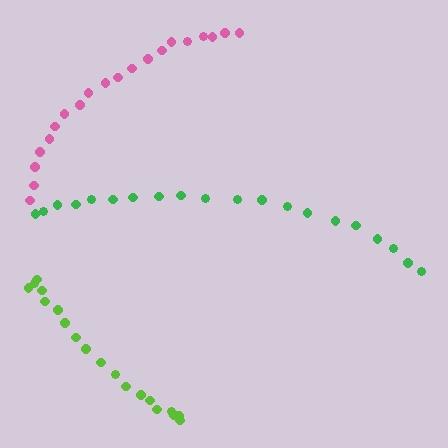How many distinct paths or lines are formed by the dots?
There are 3 distinct paths.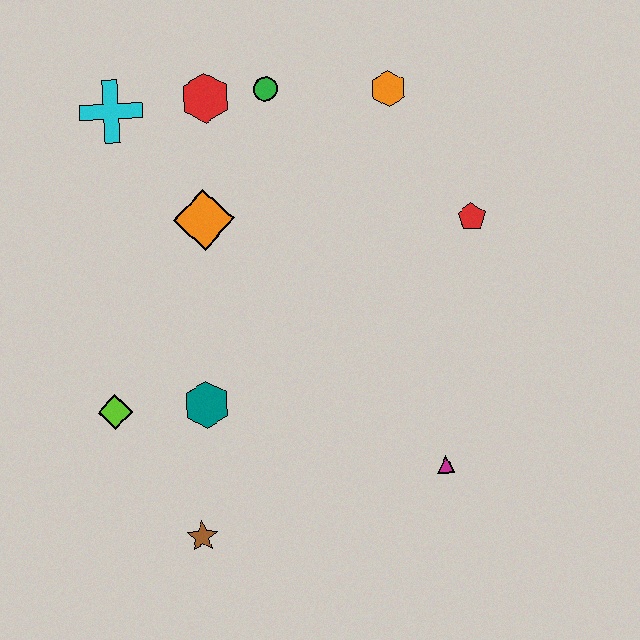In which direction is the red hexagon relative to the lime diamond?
The red hexagon is above the lime diamond.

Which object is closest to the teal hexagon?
The lime diamond is closest to the teal hexagon.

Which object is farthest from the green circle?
The brown star is farthest from the green circle.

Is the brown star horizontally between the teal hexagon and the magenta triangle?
No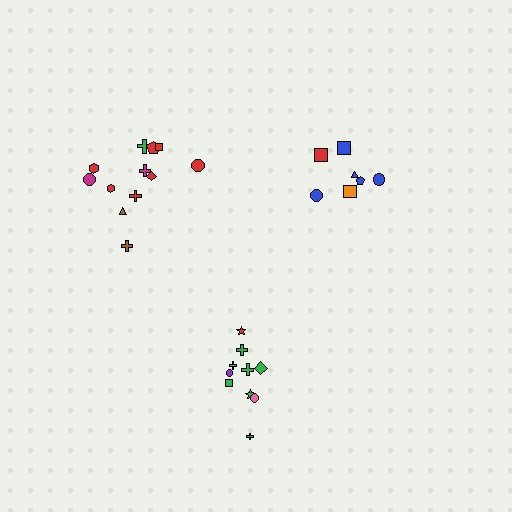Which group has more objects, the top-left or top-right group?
The top-left group.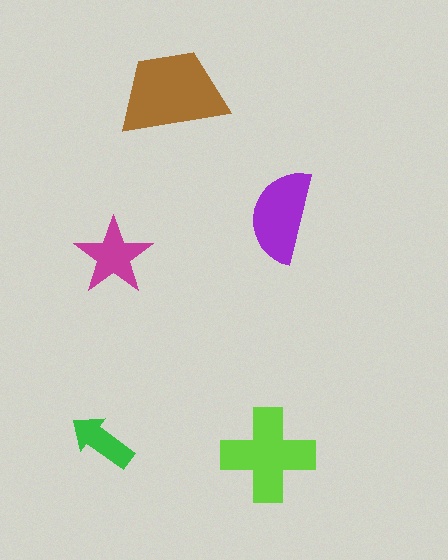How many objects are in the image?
There are 5 objects in the image.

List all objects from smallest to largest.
The green arrow, the magenta star, the purple semicircle, the lime cross, the brown trapezoid.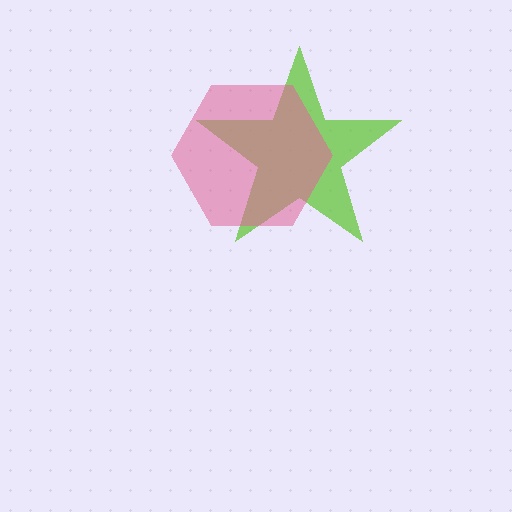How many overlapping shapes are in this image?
There are 2 overlapping shapes in the image.